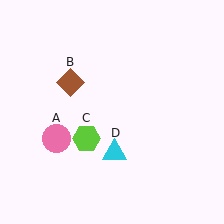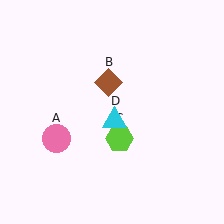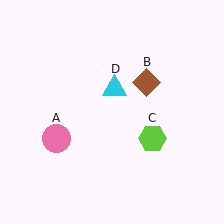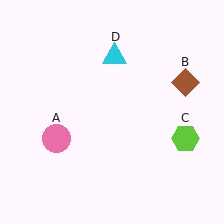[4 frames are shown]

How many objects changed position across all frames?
3 objects changed position: brown diamond (object B), lime hexagon (object C), cyan triangle (object D).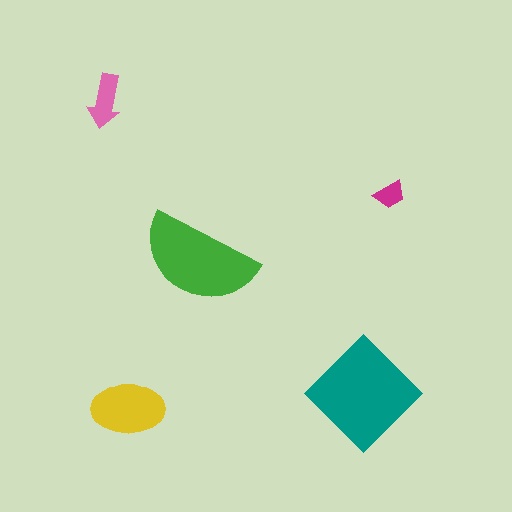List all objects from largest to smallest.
The teal diamond, the green semicircle, the yellow ellipse, the pink arrow, the magenta trapezoid.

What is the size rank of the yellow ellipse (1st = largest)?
3rd.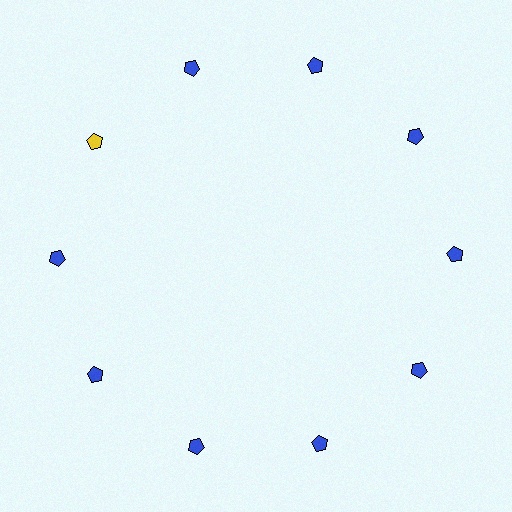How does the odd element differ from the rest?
It has a different color: yellow instead of blue.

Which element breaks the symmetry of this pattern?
The yellow pentagon at roughly the 10 o'clock position breaks the symmetry. All other shapes are blue pentagons.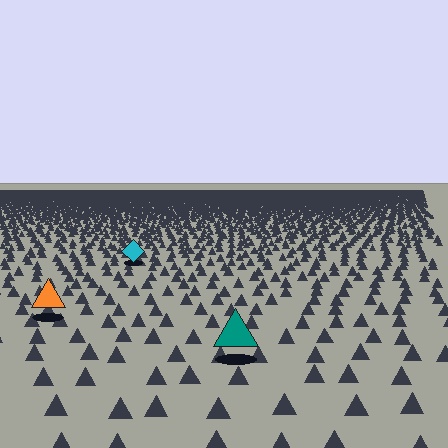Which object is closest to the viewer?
The teal triangle is closest. The texture marks near it are larger and more spread out.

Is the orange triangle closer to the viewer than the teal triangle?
No. The teal triangle is closer — you can tell from the texture gradient: the ground texture is coarser near it.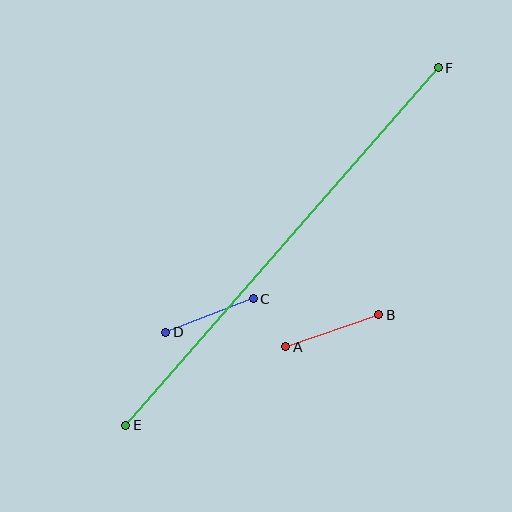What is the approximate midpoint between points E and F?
The midpoint is at approximately (282, 247) pixels.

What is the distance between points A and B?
The distance is approximately 98 pixels.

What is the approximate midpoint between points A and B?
The midpoint is at approximately (332, 331) pixels.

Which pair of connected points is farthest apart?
Points E and F are farthest apart.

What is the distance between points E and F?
The distance is approximately 475 pixels.